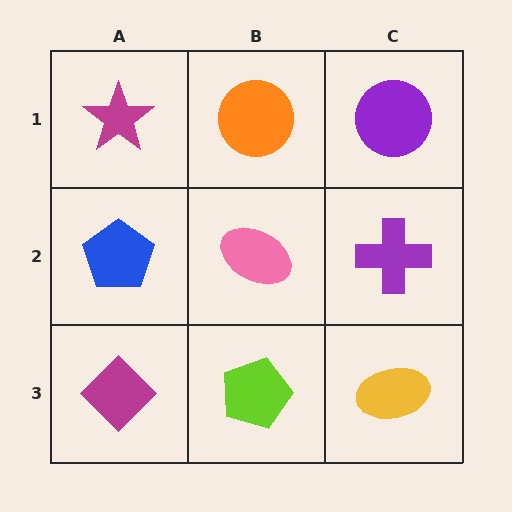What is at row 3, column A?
A magenta diamond.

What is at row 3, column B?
A lime pentagon.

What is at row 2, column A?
A blue pentagon.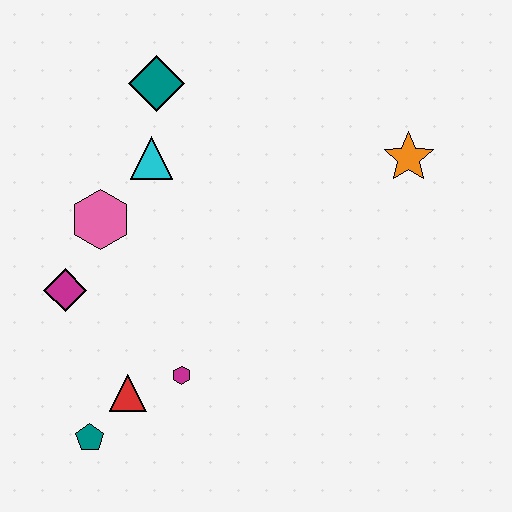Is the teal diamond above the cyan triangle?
Yes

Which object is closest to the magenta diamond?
The pink hexagon is closest to the magenta diamond.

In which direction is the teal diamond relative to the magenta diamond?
The teal diamond is above the magenta diamond.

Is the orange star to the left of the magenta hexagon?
No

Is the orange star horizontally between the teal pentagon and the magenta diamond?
No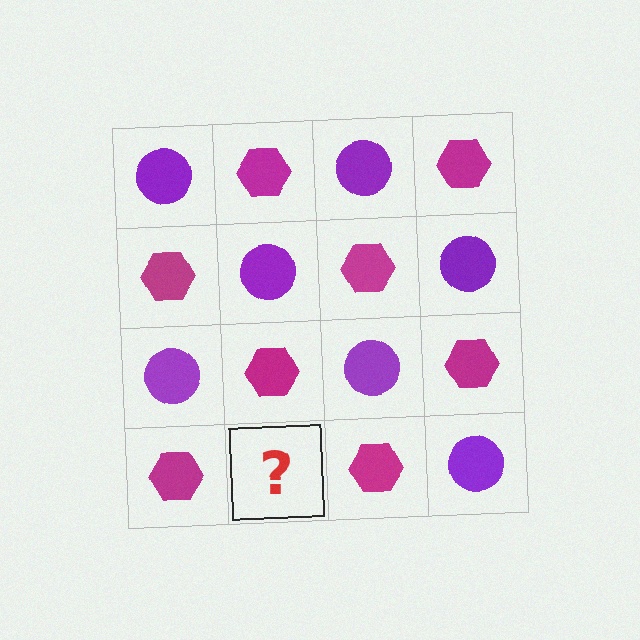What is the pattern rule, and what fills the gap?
The rule is that it alternates purple circle and magenta hexagon in a checkerboard pattern. The gap should be filled with a purple circle.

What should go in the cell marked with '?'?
The missing cell should contain a purple circle.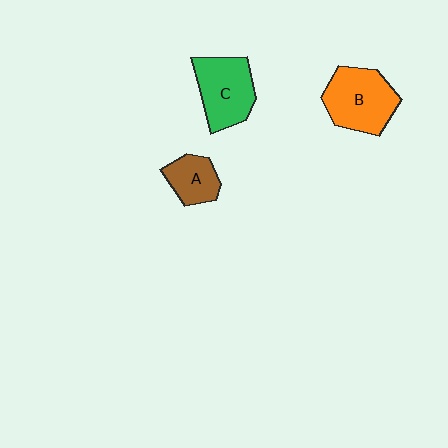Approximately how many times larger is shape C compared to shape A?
Approximately 1.7 times.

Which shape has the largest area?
Shape B (orange).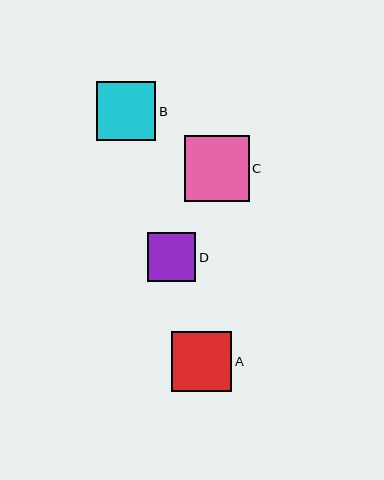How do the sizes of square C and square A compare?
Square C and square A are approximately the same size.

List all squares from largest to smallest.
From largest to smallest: C, A, B, D.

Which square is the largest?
Square C is the largest with a size of approximately 65 pixels.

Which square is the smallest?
Square D is the smallest with a size of approximately 49 pixels.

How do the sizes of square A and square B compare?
Square A and square B are approximately the same size.